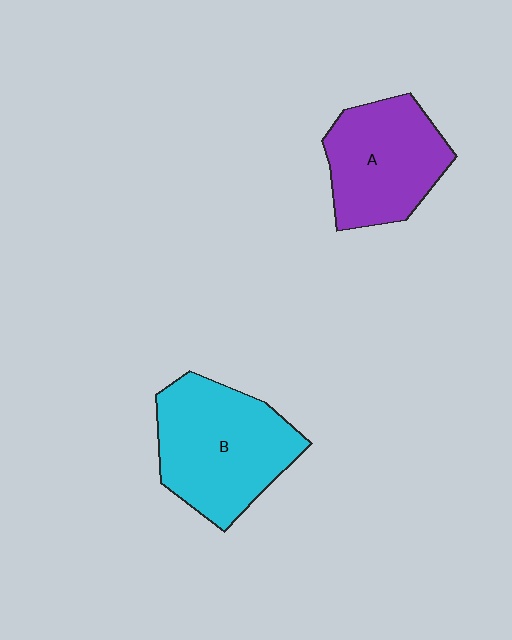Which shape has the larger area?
Shape B (cyan).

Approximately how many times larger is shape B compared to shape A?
Approximately 1.2 times.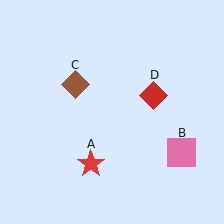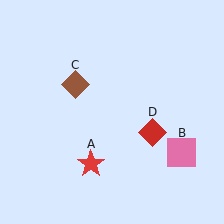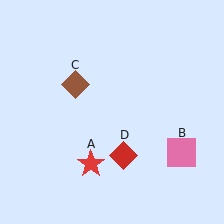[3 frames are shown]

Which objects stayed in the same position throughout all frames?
Red star (object A) and pink square (object B) and brown diamond (object C) remained stationary.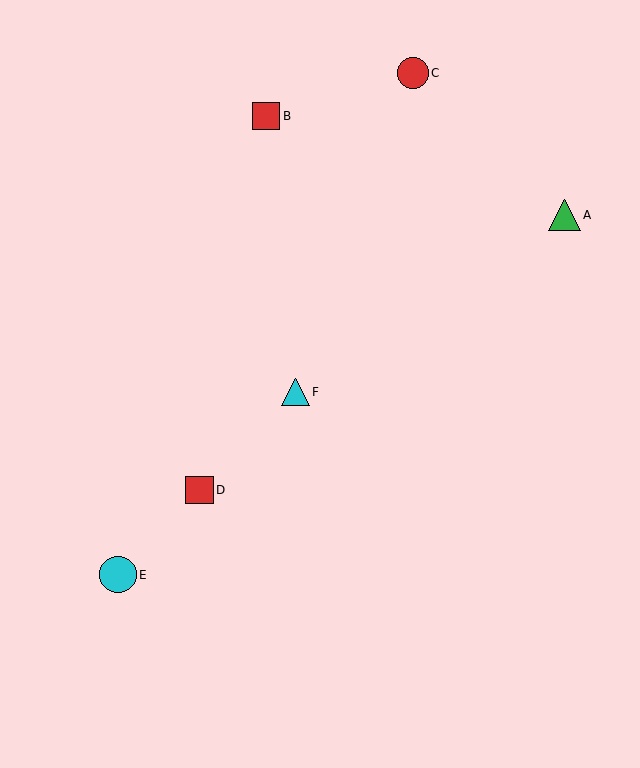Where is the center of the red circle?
The center of the red circle is at (413, 73).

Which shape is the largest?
The cyan circle (labeled E) is the largest.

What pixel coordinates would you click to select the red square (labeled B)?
Click at (266, 116) to select the red square B.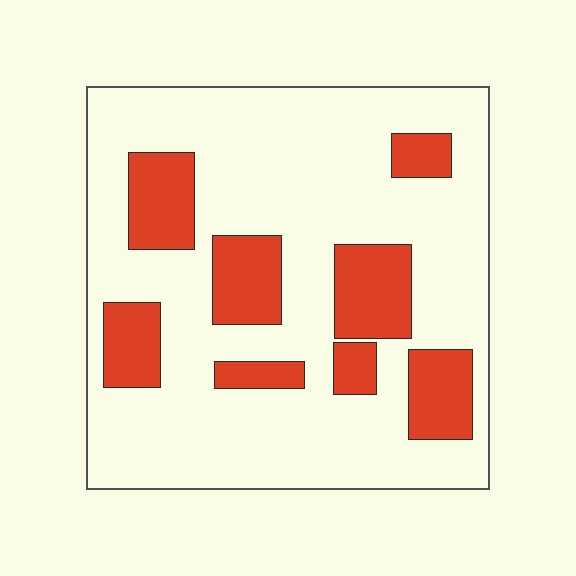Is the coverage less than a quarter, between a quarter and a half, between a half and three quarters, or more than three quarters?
Less than a quarter.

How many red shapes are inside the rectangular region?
8.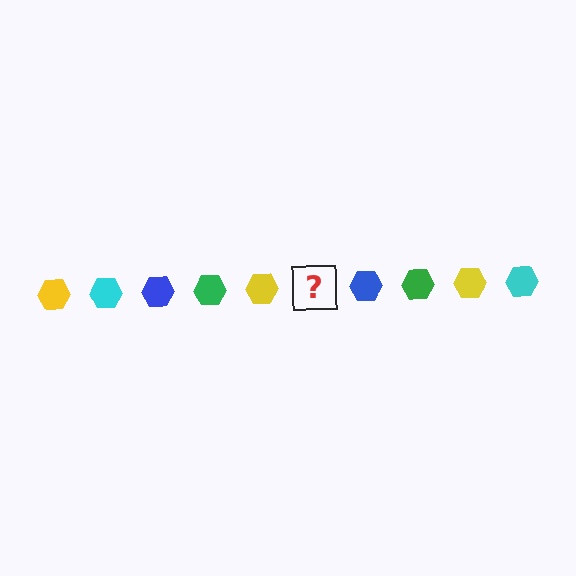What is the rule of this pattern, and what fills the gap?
The rule is that the pattern cycles through yellow, cyan, blue, green hexagons. The gap should be filled with a cyan hexagon.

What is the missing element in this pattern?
The missing element is a cyan hexagon.